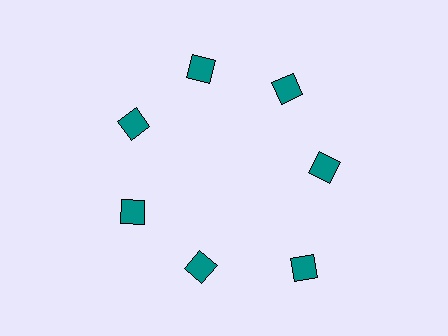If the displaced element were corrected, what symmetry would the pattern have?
It would have 7-fold rotational symmetry — the pattern would map onto itself every 51 degrees.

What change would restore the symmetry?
The symmetry would be restored by moving it inward, back onto the ring so that all 7 diamonds sit at equal angles and equal distance from the center.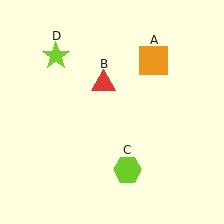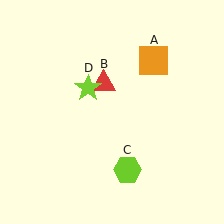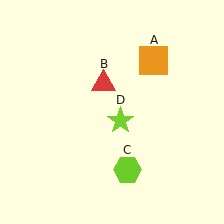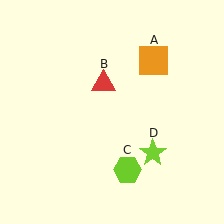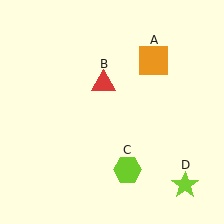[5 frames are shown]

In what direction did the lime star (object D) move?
The lime star (object D) moved down and to the right.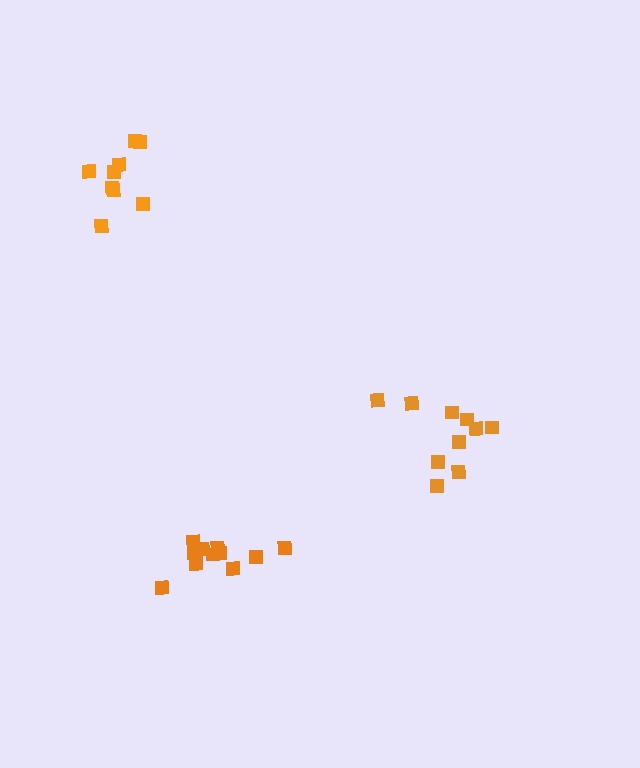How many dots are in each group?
Group 1: 11 dots, Group 2: 9 dots, Group 3: 10 dots (30 total).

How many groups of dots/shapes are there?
There are 3 groups.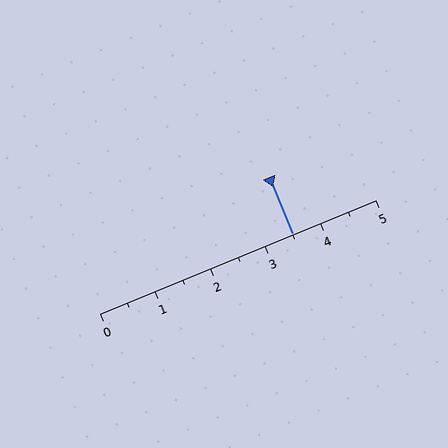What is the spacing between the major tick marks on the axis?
The major ticks are spaced 1 apart.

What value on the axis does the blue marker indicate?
The marker indicates approximately 3.5.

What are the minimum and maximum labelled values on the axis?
The axis runs from 0 to 5.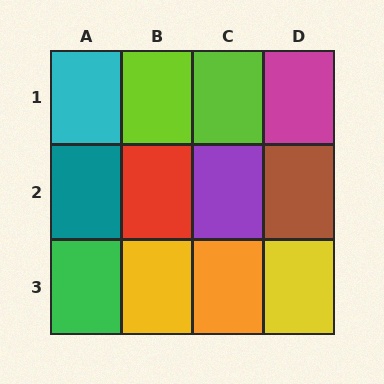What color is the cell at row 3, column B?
Yellow.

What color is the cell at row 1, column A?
Cyan.